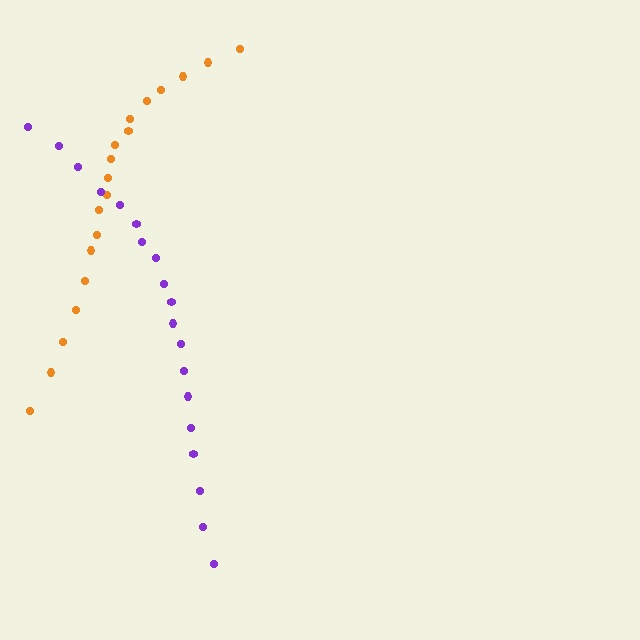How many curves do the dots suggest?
There are 2 distinct paths.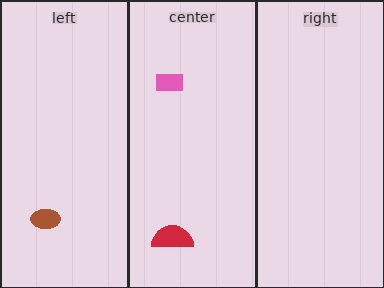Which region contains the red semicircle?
The center region.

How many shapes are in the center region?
2.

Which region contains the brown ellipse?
The left region.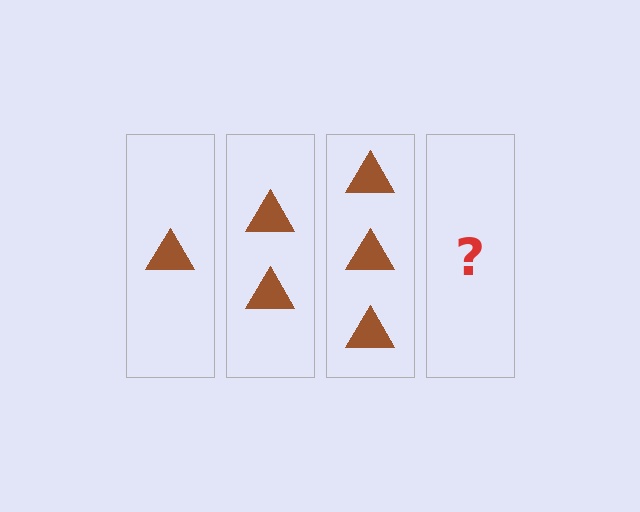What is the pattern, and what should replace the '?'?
The pattern is that each step adds one more triangle. The '?' should be 4 triangles.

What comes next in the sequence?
The next element should be 4 triangles.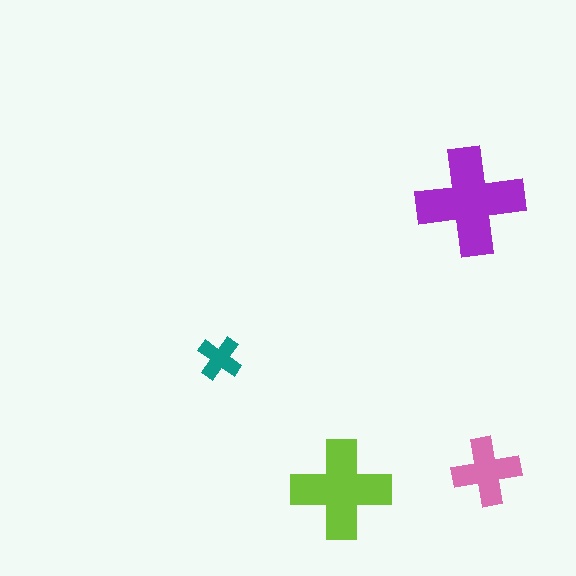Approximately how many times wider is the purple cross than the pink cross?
About 1.5 times wider.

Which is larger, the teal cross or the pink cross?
The pink one.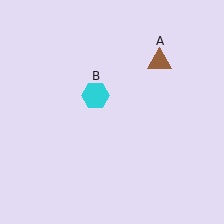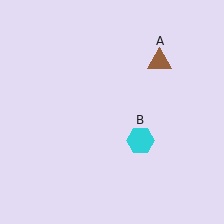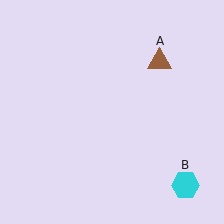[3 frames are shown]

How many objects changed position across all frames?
1 object changed position: cyan hexagon (object B).